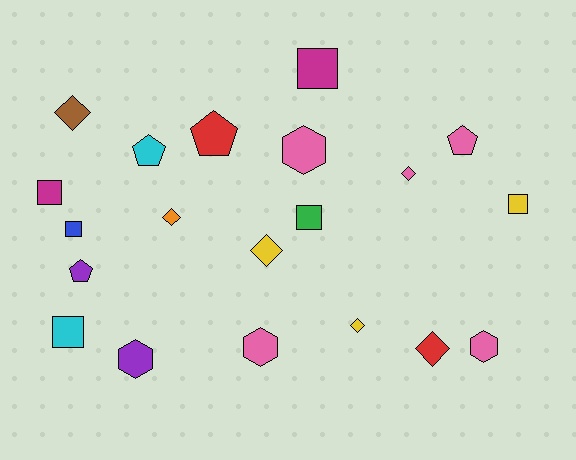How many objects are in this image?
There are 20 objects.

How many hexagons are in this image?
There are 4 hexagons.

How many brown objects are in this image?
There is 1 brown object.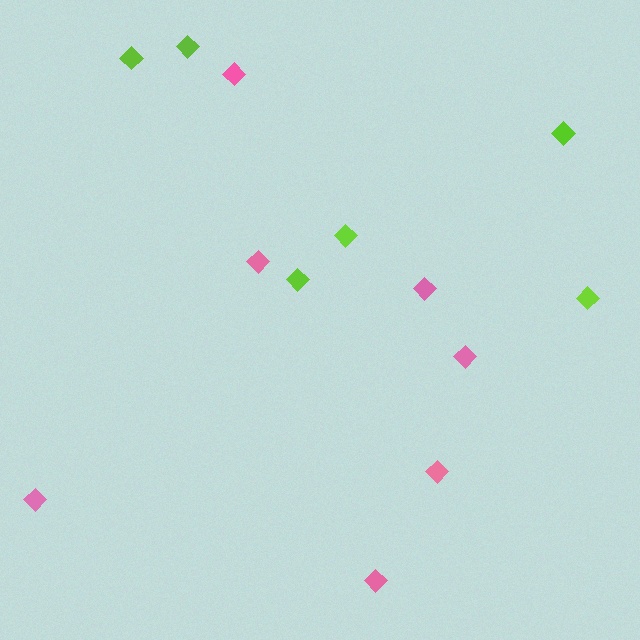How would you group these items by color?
There are 2 groups: one group of lime diamonds (6) and one group of pink diamonds (7).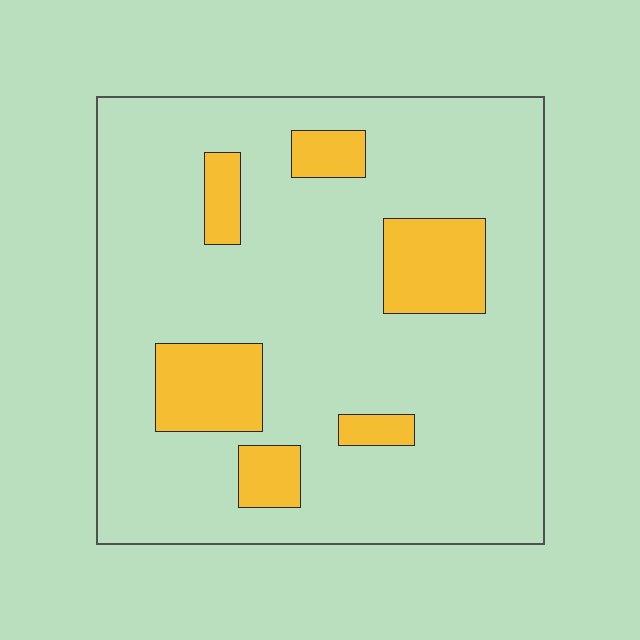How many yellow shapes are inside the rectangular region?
6.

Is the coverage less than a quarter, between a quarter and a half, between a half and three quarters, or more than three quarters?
Less than a quarter.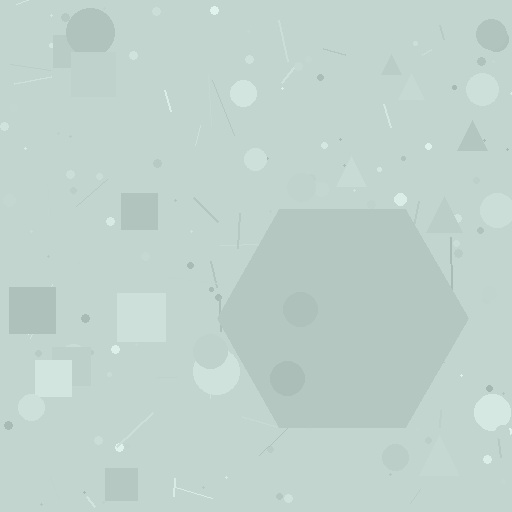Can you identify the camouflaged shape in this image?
The camouflaged shape is a hexagon.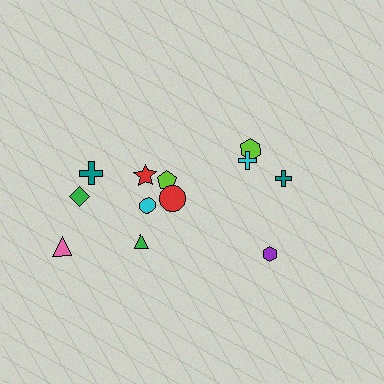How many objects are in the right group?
There are 4 objects.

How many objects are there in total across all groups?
There are 12 objects.